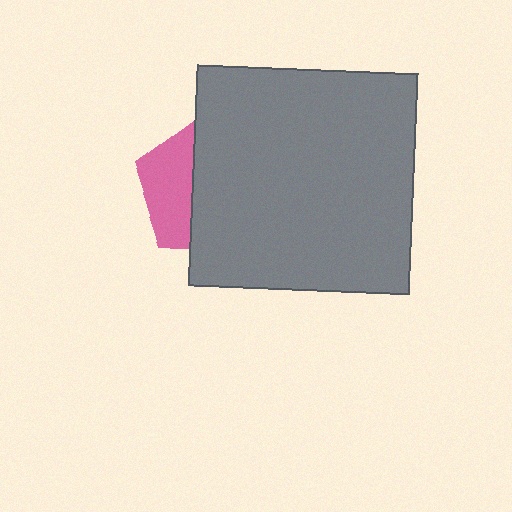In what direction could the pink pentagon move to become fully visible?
The pink pentagon could move left. That would shift it out from behind the gray square entirely.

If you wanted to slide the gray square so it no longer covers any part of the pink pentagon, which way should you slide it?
Slide it right — that is the most direct way to separate the two shapes.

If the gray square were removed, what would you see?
You would see the complete pink pentagon.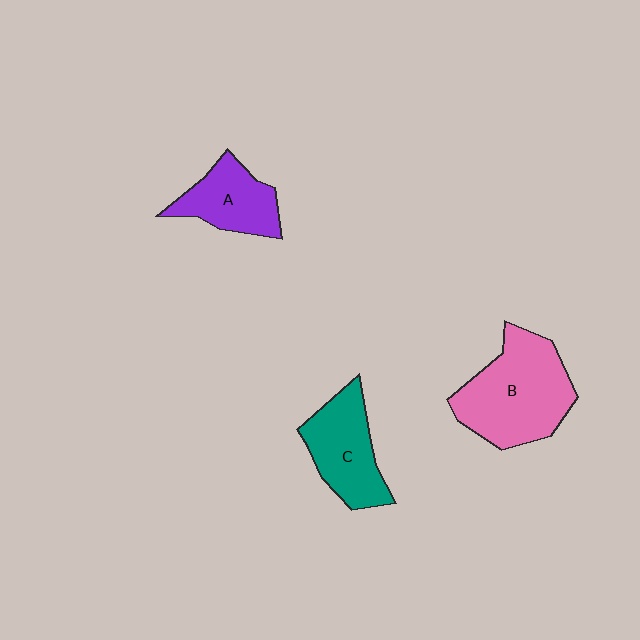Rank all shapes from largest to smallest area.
From largest to smallest: B (pink), C (teal), A (purple).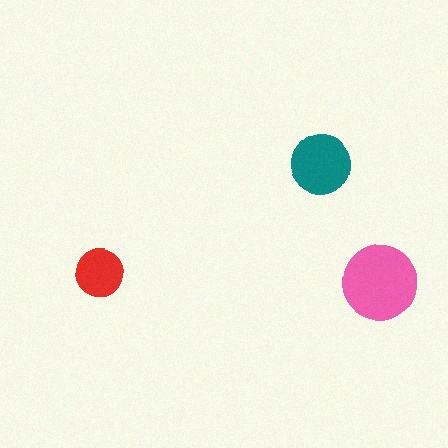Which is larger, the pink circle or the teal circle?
The pink one.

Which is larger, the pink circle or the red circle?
The pink one.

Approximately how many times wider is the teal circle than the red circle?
About 1.5 times wider.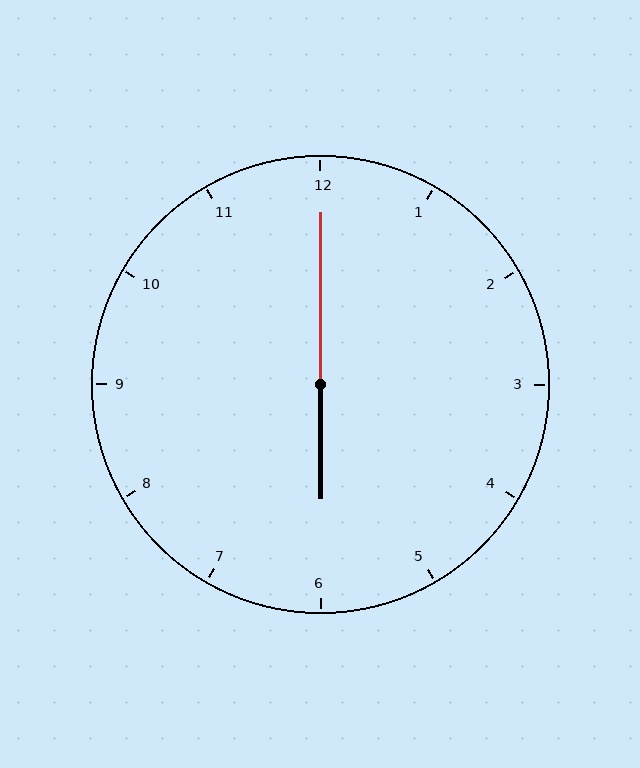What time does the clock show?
6:00.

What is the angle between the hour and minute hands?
Approximately 180 degrees.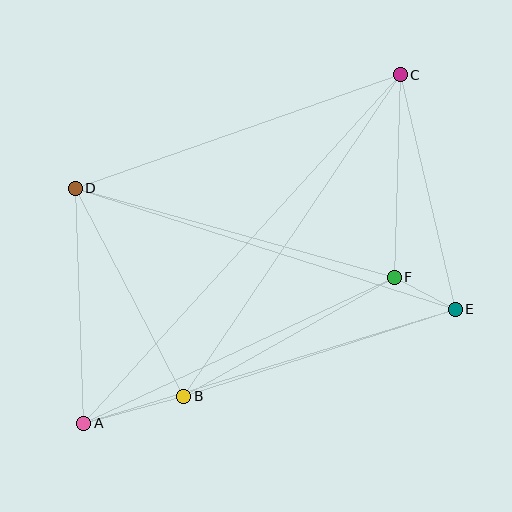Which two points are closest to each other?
Points E and F are closest to each other.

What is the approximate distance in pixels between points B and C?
The distance between B and C is approximately 387 pixels.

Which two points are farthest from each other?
Points A and C are farthest from each other.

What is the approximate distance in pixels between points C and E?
The distance between C and E is approximately 241 pixels.